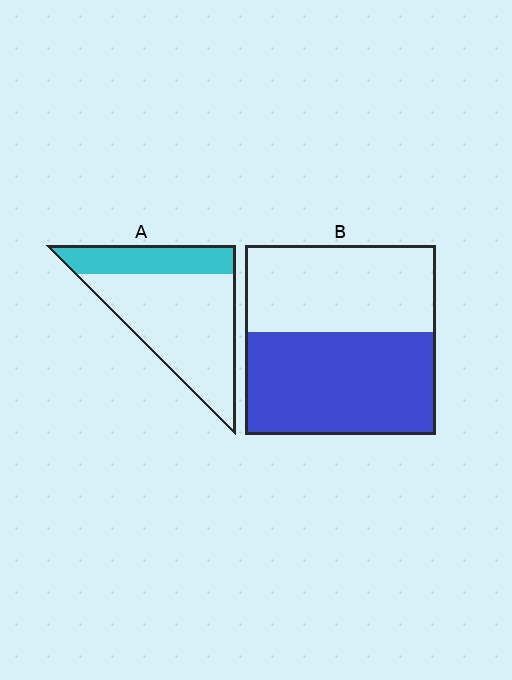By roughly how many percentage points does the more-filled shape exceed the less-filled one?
By roughly 25 percentage points (B over A).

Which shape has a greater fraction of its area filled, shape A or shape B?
Shape B.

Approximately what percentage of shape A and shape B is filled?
A is approximately 30% and B is approximately 55%.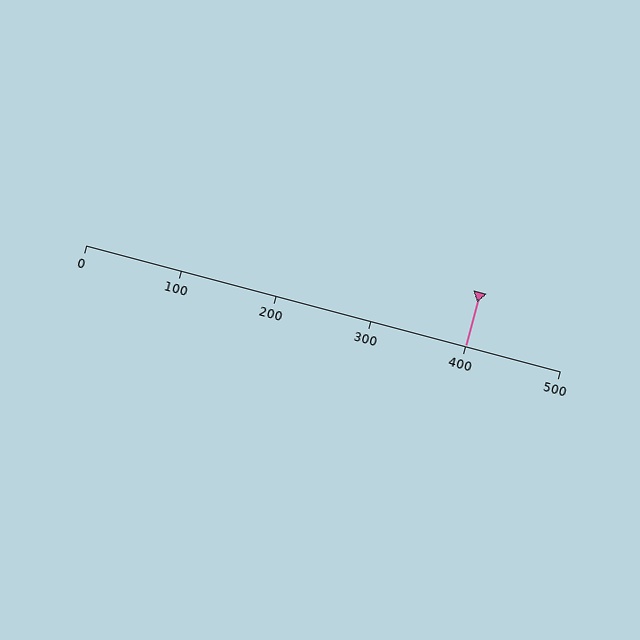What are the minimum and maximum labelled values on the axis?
The axis runs from 0 to 500.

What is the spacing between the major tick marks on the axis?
The major ticks are spaced 100 apart.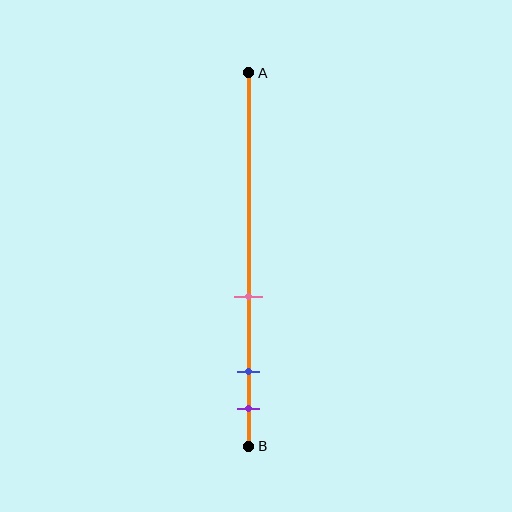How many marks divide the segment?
There are 3 marks dividing the segment.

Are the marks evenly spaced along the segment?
No, the marks are not evenly spaced.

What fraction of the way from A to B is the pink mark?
The pink mark is approximately 60% (0.6) of the way from A to B.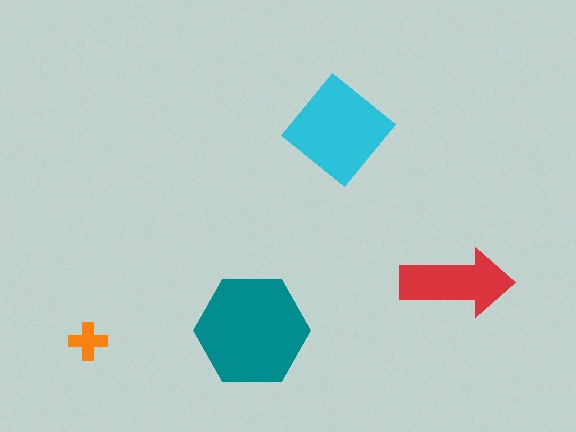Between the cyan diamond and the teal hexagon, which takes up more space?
The teal hexagon.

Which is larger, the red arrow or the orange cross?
The red arrow.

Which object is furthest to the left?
The orange cross is leftmost.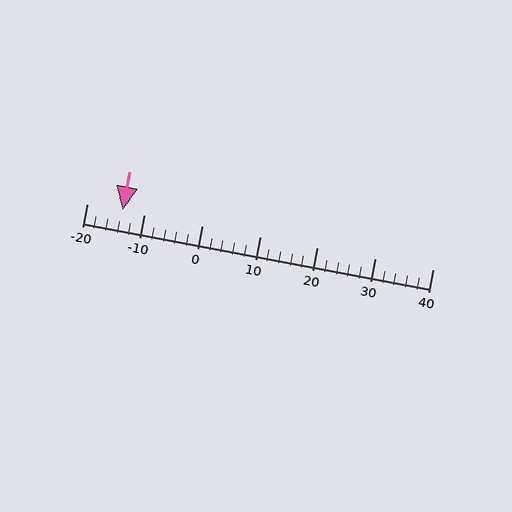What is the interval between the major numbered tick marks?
The major tick marks are spaced 10 units apart.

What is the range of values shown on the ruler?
The ruler shows values from -20 to 40.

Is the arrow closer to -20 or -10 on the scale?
The arrow is closer to -10.